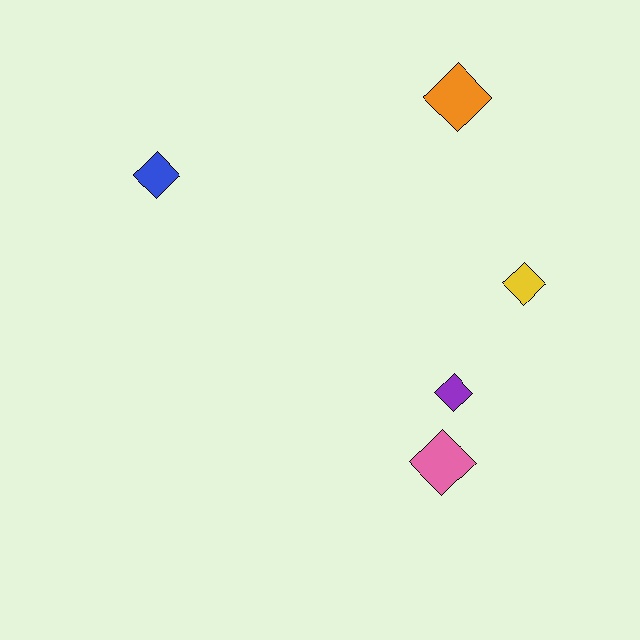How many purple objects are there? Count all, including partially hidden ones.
There is 1 purple object.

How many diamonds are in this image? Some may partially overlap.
There are 5 diamonds.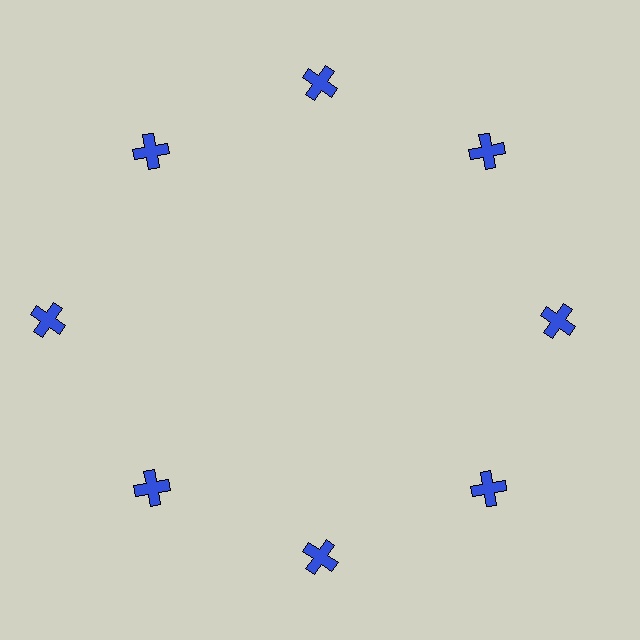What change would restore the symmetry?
The symmetry would be restored by moving it inward, back onto the ring so that all 8 crosses sit at equal angles and equal distance from the center.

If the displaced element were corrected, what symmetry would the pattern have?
It would have 8-fold rotational symmetry — the pattern would map onto itself every 45 degrees.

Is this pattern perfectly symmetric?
No. The 8 blue crosses are arranged in a ring, but one element near the 9 o'clock position is pushed outward from the center, breaking the 8-fold rotational symmetry.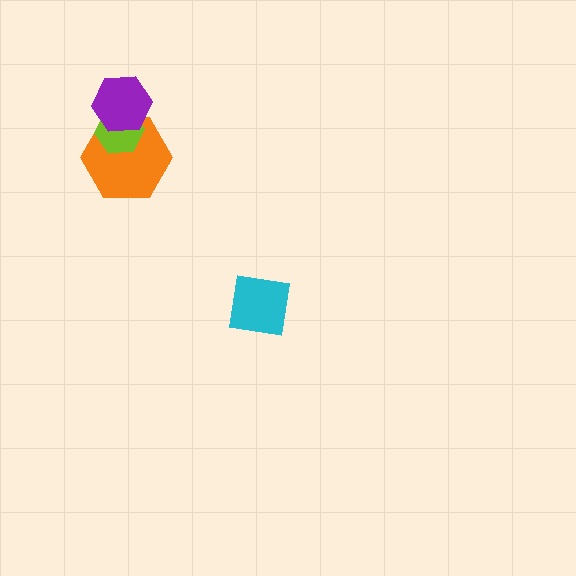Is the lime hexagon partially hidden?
Yes, it is partially covered by another shape.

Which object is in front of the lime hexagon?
The purple hexagon is in front of the lime hexagon.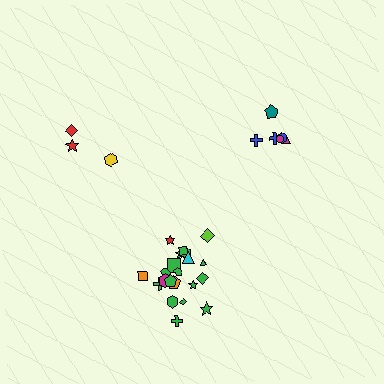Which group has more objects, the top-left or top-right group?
The top-right group.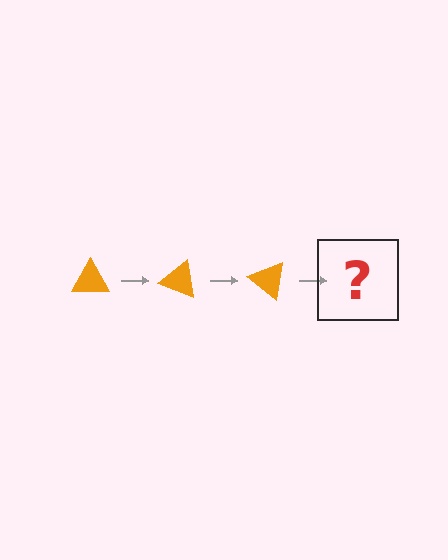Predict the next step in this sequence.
The next step is an orange triangle rotated 60 degrees.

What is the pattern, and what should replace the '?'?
The pattern is that the triangle rotates 20 degrees each step. The '?' should be an orange triangle rotated 60 degrees.